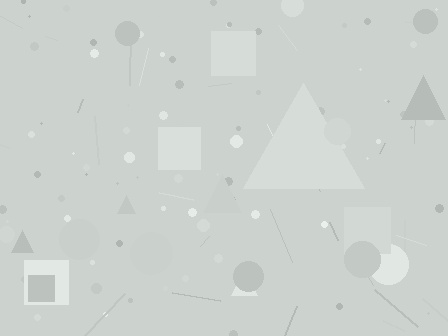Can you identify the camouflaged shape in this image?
The camouflaged shape is a triangle.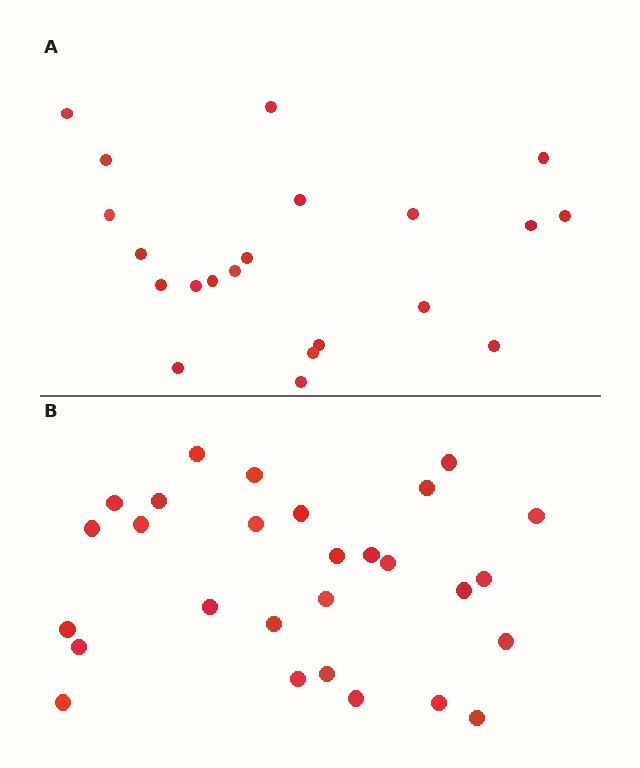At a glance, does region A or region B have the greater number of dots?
Region B (the bottom region) has more dots.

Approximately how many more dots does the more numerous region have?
Region B has roughly 8 or so more dots than region A.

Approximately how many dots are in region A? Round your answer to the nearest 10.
About 20 dots. (The exact count is 21, which rounds to 20.)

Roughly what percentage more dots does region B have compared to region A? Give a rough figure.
About 35% more.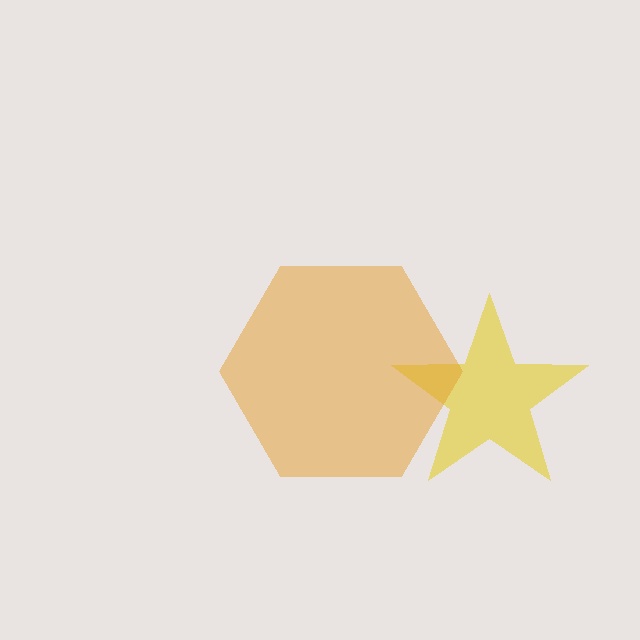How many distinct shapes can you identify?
There are 2 distinct shapes: a yellow star, an orange hexagon.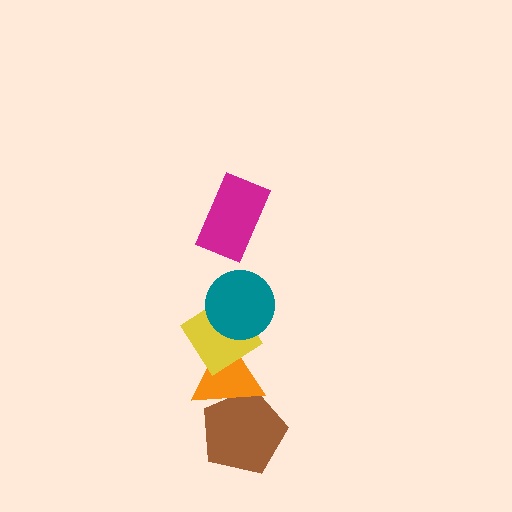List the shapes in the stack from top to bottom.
From top to bottom: the magenta rectangle, the teal circle, the yellow diamond, the orange triangle, the brown pentagon.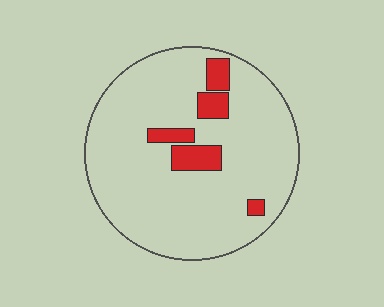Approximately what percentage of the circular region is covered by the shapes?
Approximately 10%.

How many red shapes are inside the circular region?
5.